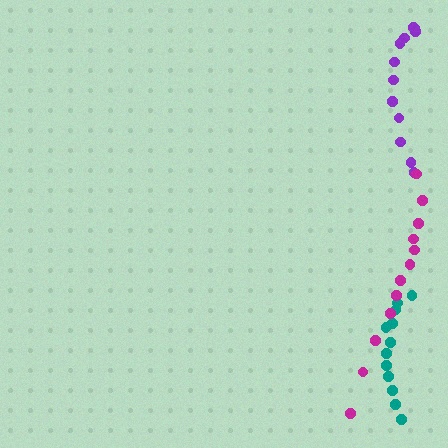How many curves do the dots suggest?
There are 3 distinct paths.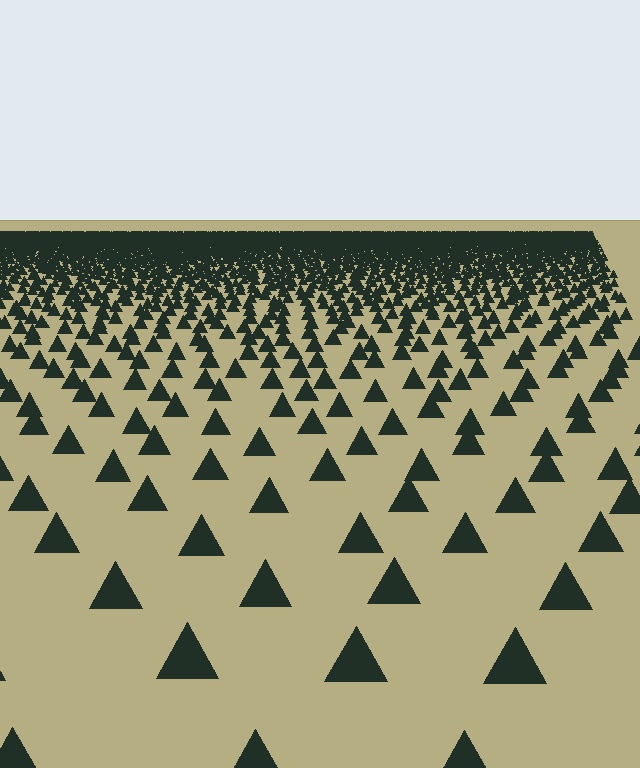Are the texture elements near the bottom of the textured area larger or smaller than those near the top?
Larger. Near the bottom, elements are closer to the viewer and appear at a bigger on-screen size.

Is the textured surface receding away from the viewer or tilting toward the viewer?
The surface is receding away from the viewer. Texture elements get smaller and denser toward the top.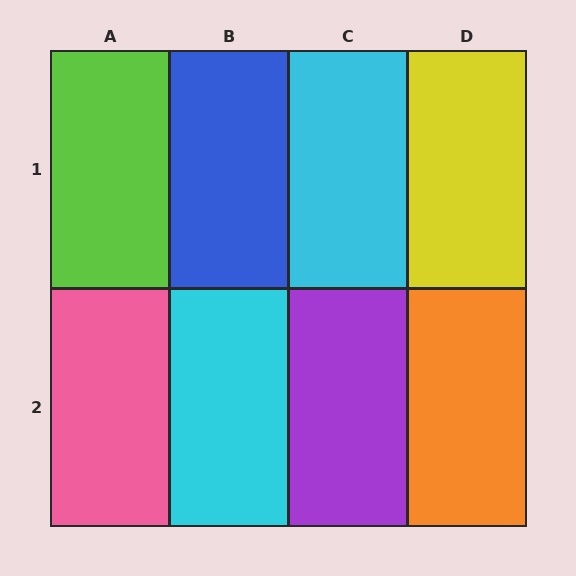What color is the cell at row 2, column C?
Purple.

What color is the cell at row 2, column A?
Pink.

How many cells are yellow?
1 cell is yellow.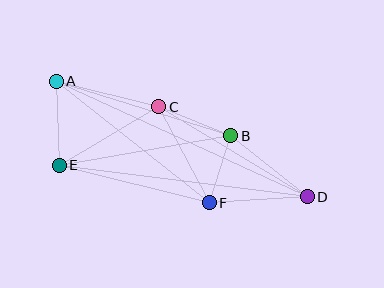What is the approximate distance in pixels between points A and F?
The distance between A and F is approximately 196 pixels.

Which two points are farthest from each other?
Points A and D are farthest from each other.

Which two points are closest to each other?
Points B and F are closest to each other.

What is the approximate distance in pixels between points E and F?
The distance between E and F is approximately 155 pixels.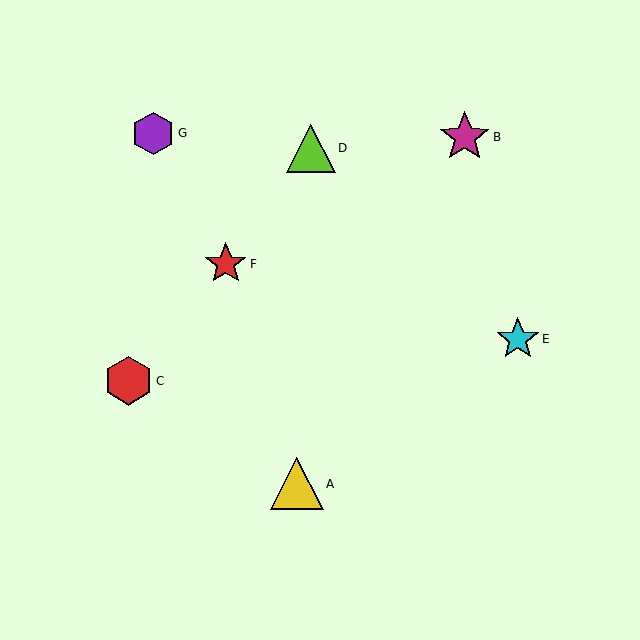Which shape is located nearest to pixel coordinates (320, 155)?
The lime triangle (labeled D) at (311, 148) is nearest to that location.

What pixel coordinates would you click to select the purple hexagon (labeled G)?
Click at (153, 133) to select the purple hexagon G.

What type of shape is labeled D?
Shape D is a lime triangle.